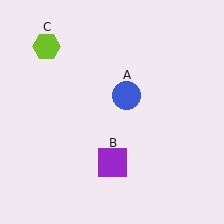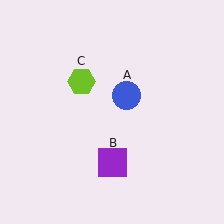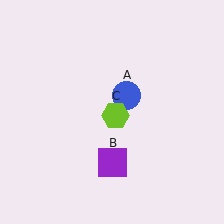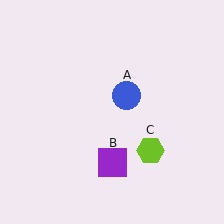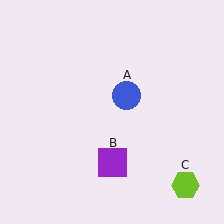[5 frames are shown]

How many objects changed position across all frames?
1 object changed position: lime hexagon (object C).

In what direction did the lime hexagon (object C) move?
The lime hexagon (object C) moved down and to the right.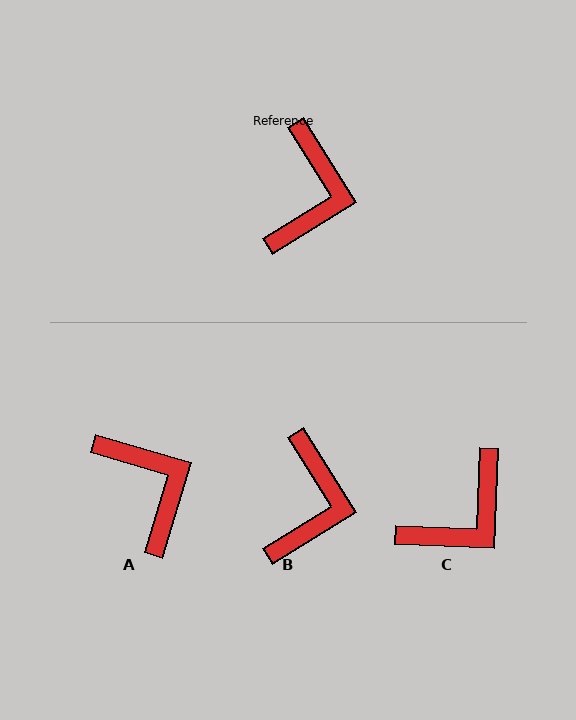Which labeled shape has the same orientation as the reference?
B.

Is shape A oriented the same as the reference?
No, it is off by about 41 degrees.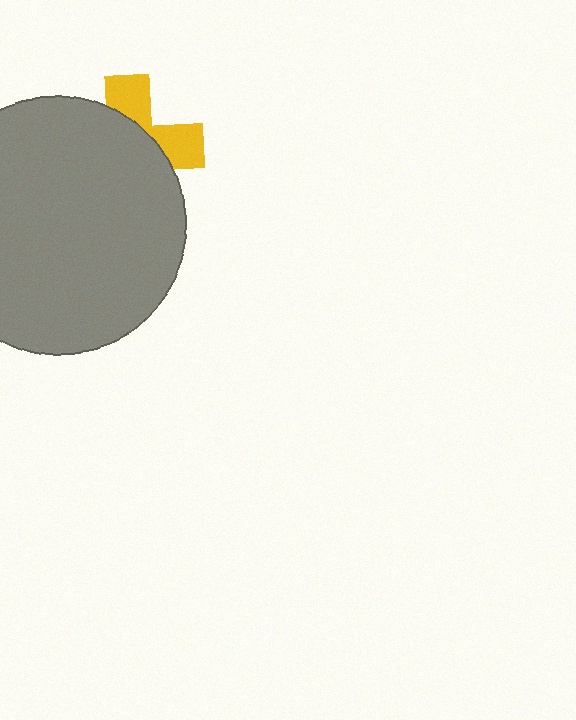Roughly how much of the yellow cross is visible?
A small part of it is visible (roughly 34%).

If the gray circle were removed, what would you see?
You would see the complete yellow cross.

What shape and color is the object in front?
The object in front is a gray circle.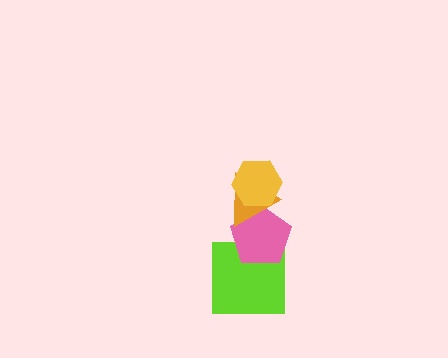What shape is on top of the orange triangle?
The yellow hexagon is on top of the orange triangle.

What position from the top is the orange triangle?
The orange triangle is 2nd from the top.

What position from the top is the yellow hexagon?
The yellow hexagon is 1st from the top.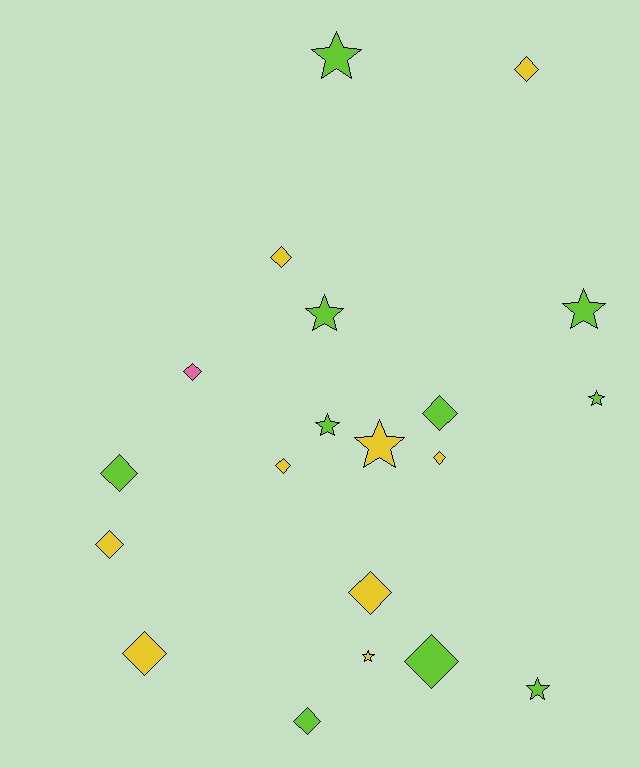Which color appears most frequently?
Lime, with 10 objects.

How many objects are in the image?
There are 20 objects.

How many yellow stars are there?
There are 2 yellow stars.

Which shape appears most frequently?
Diamond, with 12 objects.